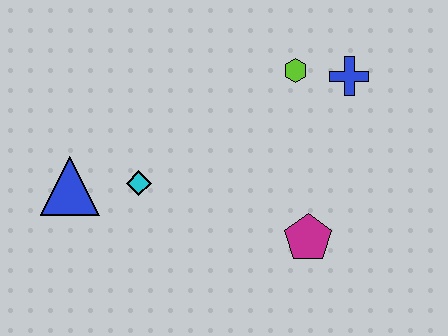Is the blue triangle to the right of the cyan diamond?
No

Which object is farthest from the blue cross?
The blue triangle is farthest from the blue cross.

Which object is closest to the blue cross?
The lime hexagon is closest to the blue cross.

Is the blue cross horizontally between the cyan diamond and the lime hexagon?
No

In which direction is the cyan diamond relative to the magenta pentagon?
The cyan diamond is to the left of the magenta pentagon.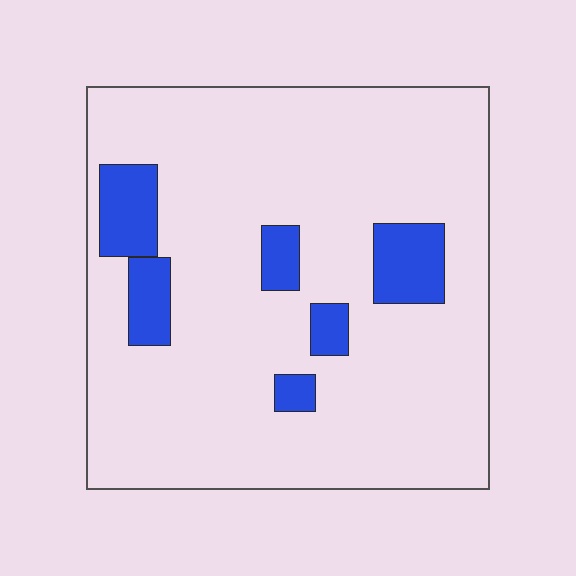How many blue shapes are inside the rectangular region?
6.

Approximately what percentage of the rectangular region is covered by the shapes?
Approximately 15%.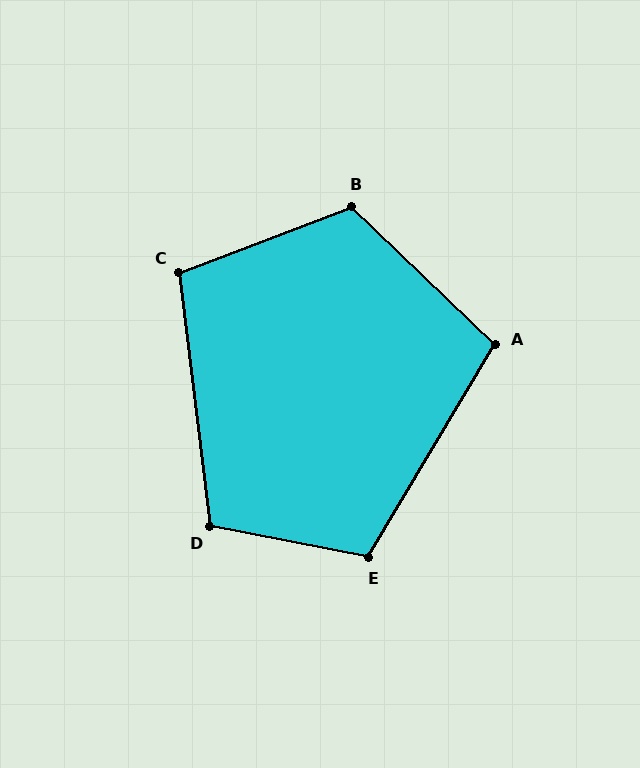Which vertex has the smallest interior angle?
A, at approximately 103 degrees.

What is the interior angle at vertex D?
Approximately 108 degrees (obtuse).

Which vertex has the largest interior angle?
B, at approximately 115 degrees.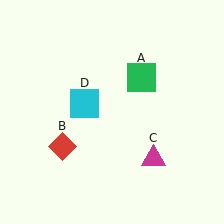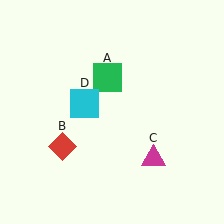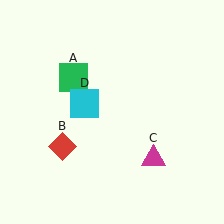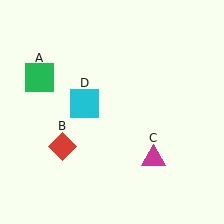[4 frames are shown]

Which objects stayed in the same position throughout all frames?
Red diamond (object B) and magenta triangle (object C) and cyan square (object D) remained stationary.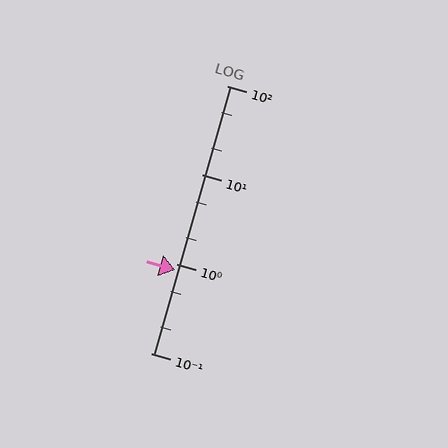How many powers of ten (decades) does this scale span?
The scale spans 3 decades, from 0.1 to 100.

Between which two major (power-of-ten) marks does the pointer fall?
The pointer is between 0.1 and 1.